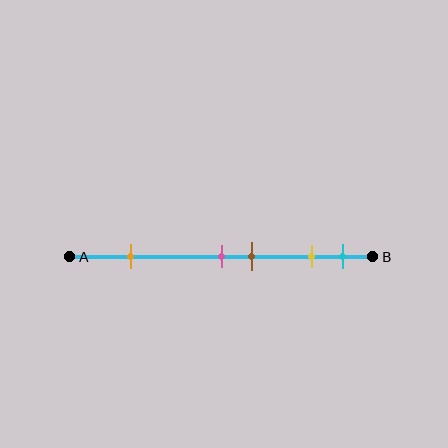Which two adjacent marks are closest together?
The pink and brown marks are the closest adjacent pair.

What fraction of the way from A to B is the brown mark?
The brown mark is approximately 60% (0.6) of the way from A to B.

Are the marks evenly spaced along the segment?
No, the marks are not evenly spaced.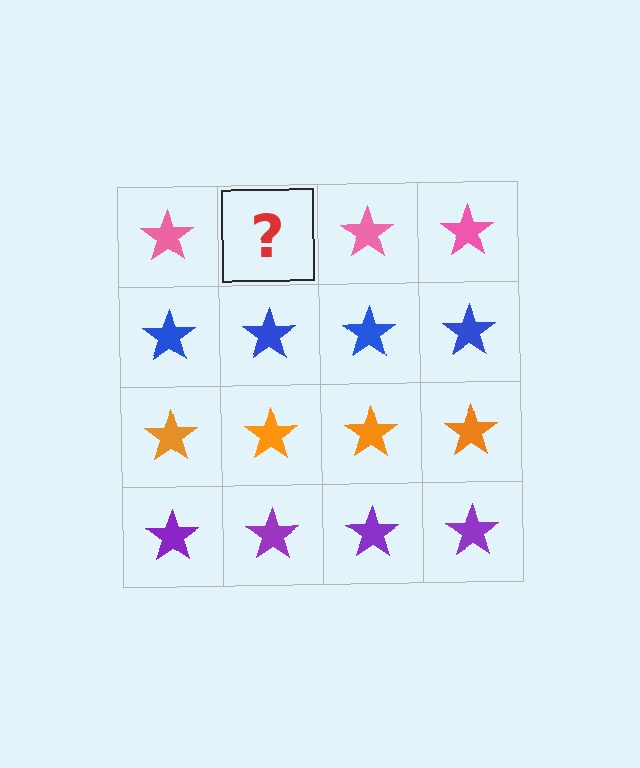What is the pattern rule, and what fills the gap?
The rule is that each row has a consistent color. The gap should be filled with a pink star.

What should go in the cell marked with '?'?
The missing cell should contain a pink star.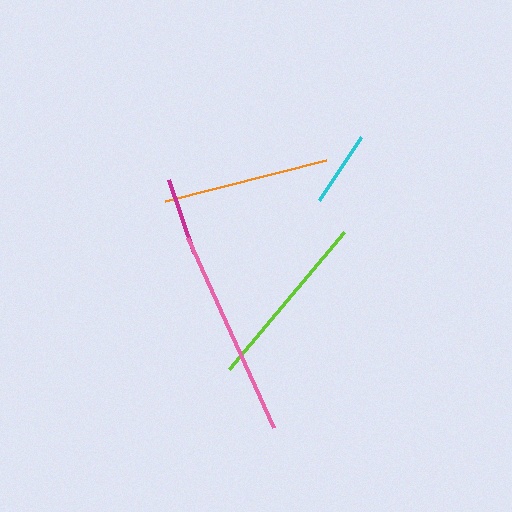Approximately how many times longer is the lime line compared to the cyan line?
The lime line is approximately 2.4 times the length of the cyan line.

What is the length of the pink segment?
The pink segment is approximately 209 pixels long.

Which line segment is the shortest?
The cyan line is the shortest at approximately 76 pixels.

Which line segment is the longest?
The pink line is the longest at approximately 209 pixels.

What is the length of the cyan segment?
The cyan segment is approximately 76 pixels long.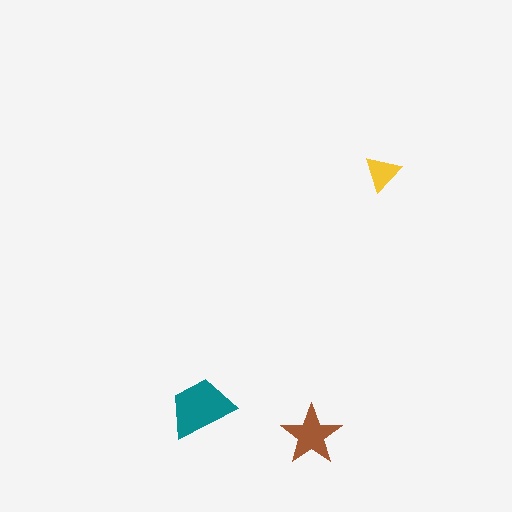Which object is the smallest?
The yellow triangle.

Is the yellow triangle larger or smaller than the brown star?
Smaller.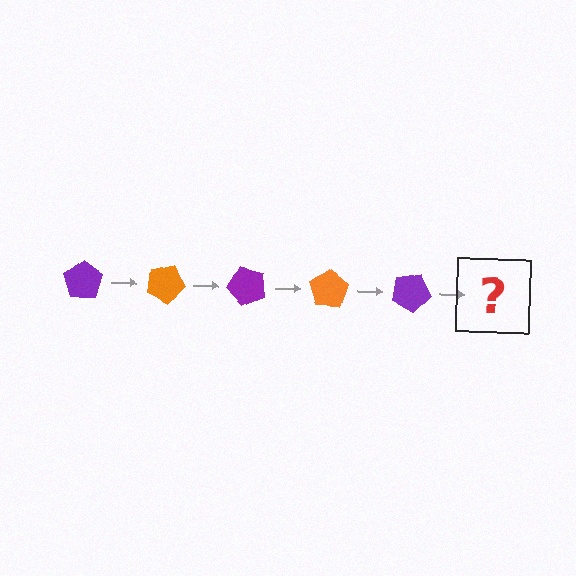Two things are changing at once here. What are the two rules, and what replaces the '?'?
The two rules are that it rotates 25 degrees each step and the color cycles through purple and orange. The '?' should be an orange pentagon, rotated 125 degrees from the start.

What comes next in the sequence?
The next element should be an orange pentagon, rotated 125 degrees from the start.